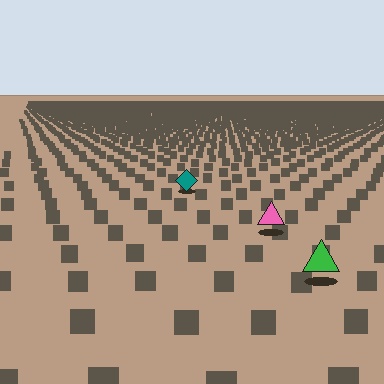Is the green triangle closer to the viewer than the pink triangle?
Yes. The green triangle is closer — you can tell from the texture gradient: the ground texture is coarser near it.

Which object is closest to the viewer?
The green triangle is closest. The texture marks near it are larger and more spread out.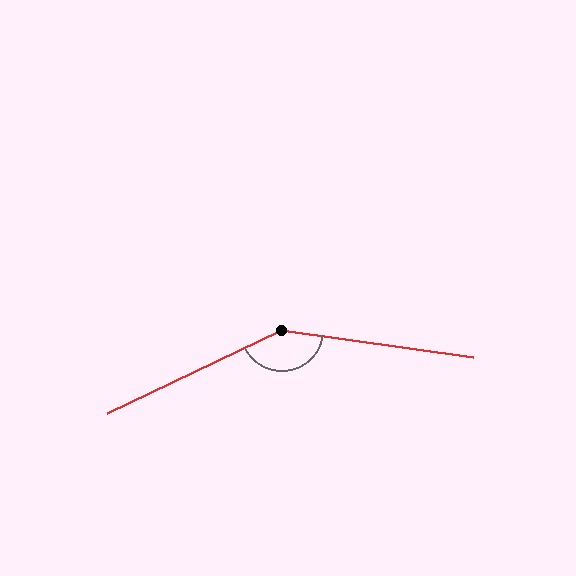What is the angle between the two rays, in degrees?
Approximately 146 degrees.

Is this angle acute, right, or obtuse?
It is obtuse.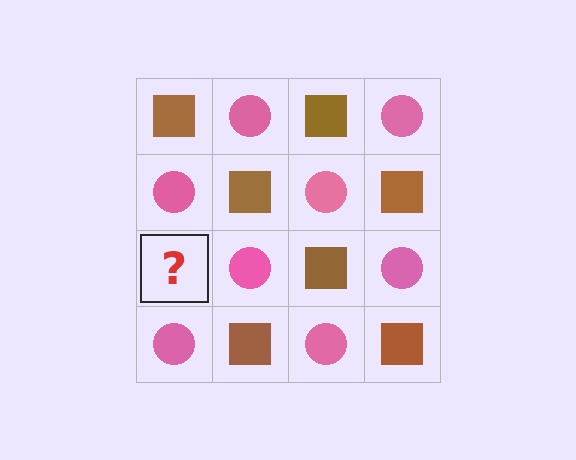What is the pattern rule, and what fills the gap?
The rule is that it alternates brown square and pink circle in a checkerboard pattern. The gap should be filled with a brown square.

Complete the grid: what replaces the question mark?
The question mark should be replaced with a brown square.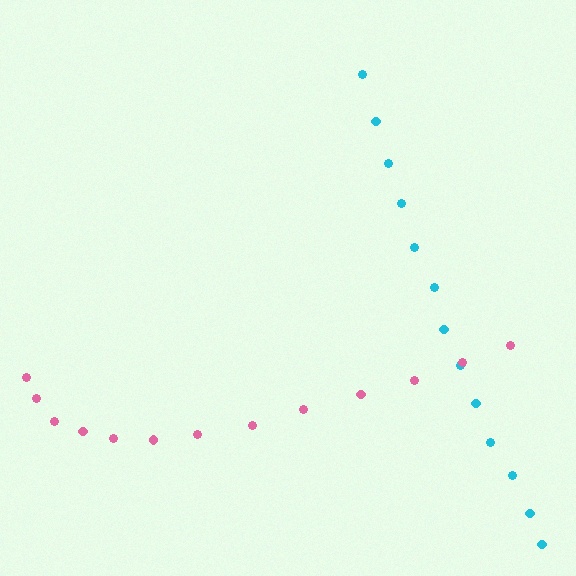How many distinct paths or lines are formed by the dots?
There are 2 distinct paths.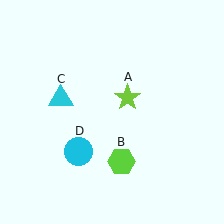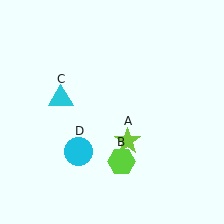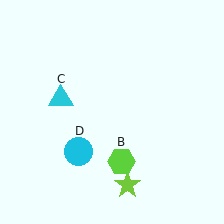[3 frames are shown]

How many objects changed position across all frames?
1 object changed position: lime star (object A).